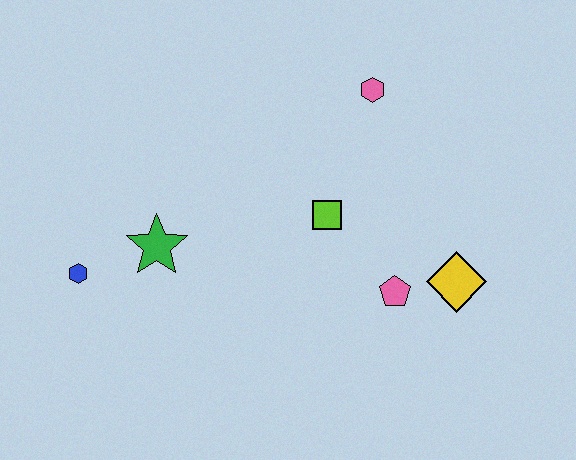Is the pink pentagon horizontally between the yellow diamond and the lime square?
Yes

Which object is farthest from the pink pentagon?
The blue hexagon is farthest from the pink pentagon.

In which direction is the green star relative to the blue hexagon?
The green star is to the right of the blue hexagon.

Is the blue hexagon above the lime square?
No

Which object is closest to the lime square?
The pink pentagon is closest to the lime square.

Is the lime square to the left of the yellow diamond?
Yes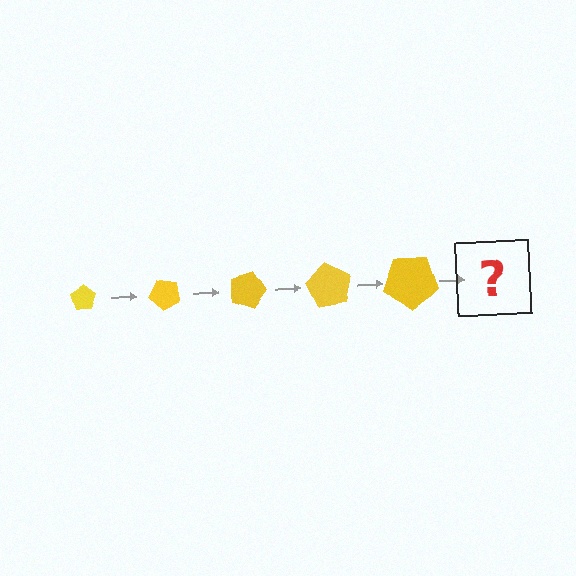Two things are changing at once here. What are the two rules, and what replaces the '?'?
The two rules are that the pentagon grows larger each step and it rotates 45 degrees each step. The '?' should be a pentagon, larger than the previous one and rotated 225 degrees from the start.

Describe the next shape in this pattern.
It should be a pentagon, larger than the previous one and rotated 225 degrees from the start.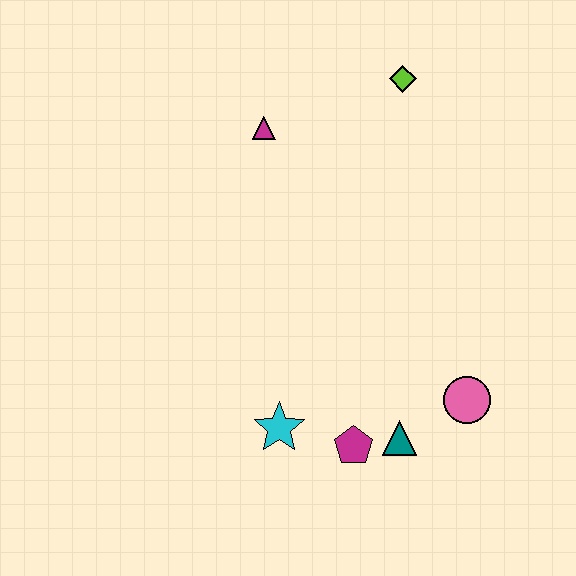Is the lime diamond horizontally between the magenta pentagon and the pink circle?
Yes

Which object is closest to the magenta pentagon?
The teal triangle is closest to the magenta pentagon.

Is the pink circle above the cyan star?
Yes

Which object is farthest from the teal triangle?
The lime diamond is farthest from the teal triangle.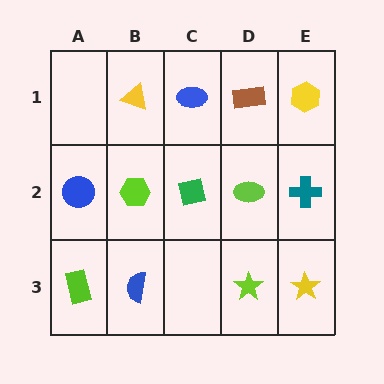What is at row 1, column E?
A yellow hexagon.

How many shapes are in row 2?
5 shapes.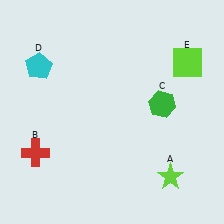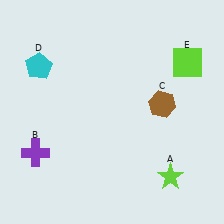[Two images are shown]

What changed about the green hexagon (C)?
In Image 1, C is green. In Image 2, it changed to brown.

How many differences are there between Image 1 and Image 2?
There are 2 differences between the two images.